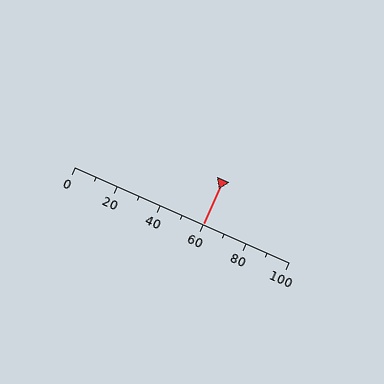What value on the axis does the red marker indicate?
The marker indicates approximately 60.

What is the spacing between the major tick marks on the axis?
The major ticks are spaced 20 apart.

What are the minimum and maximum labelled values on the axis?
The axis runs from 0 to 100.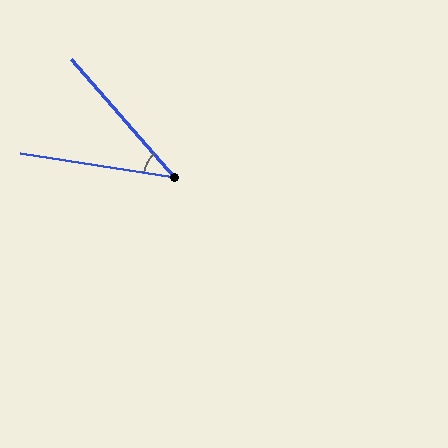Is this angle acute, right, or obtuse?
It is acute.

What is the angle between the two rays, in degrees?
Approximately 40 degrees.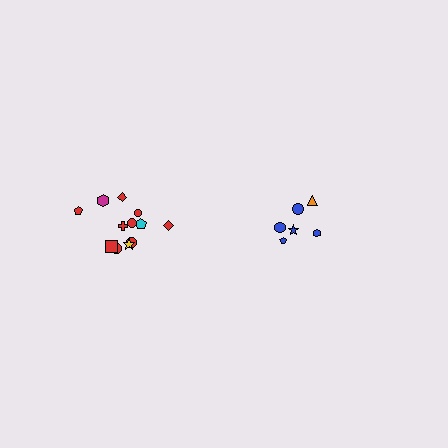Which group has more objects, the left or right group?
The left group.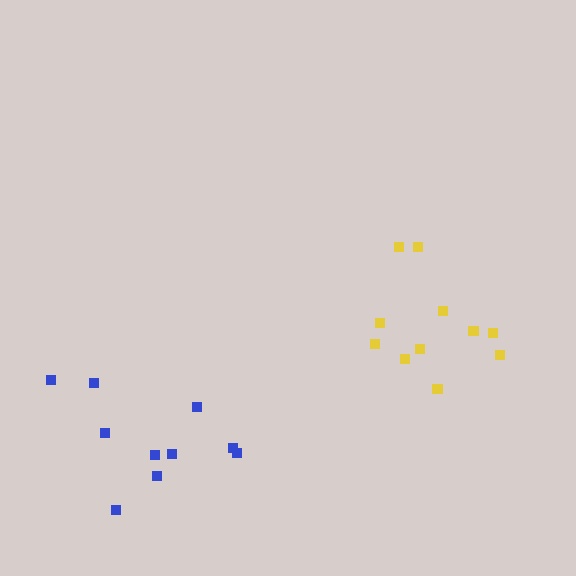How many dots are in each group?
Group 1: 10 dots, Group 2: 11 dots (21 total).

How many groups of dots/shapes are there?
There are 2 groups.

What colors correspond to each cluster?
The clusters are colored: blue, yellow.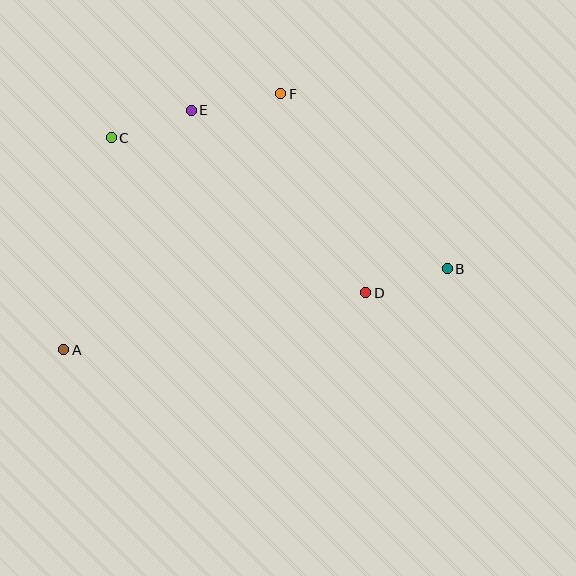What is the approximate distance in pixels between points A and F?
The distance between A and F is approximately 336 pixels.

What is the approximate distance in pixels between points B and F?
The distance between B and F is approximately 241 pixels.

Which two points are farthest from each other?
Points A and B are farthest from each other.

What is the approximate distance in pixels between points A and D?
The distance between A and D is approximately 308 pixels.